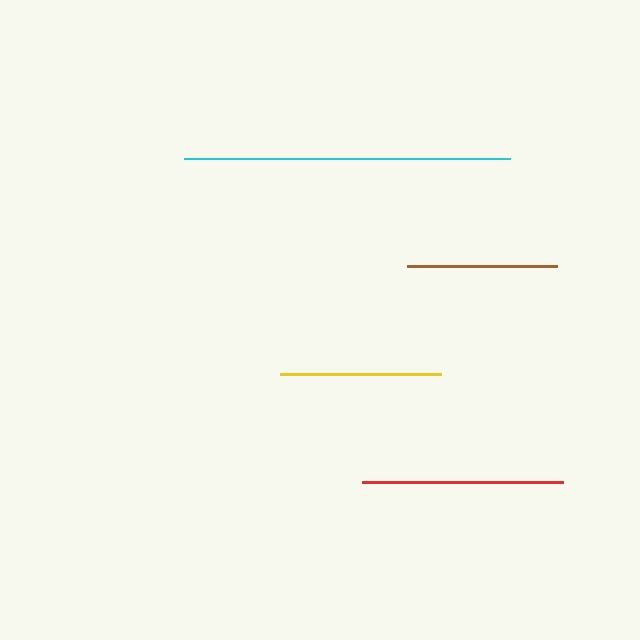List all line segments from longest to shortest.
From longest to shortest: cyan, red, yellow, brown.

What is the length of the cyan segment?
The cyan segment is approximately 326 pixels long.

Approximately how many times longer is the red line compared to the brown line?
The red line is approximately 1.3 times the length of the brown line.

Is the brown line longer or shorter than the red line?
The red line is longer than the brown line.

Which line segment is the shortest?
The brown line is the shortest at approximately 150 pixels.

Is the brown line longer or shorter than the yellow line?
The yellow line is longer than the brown line.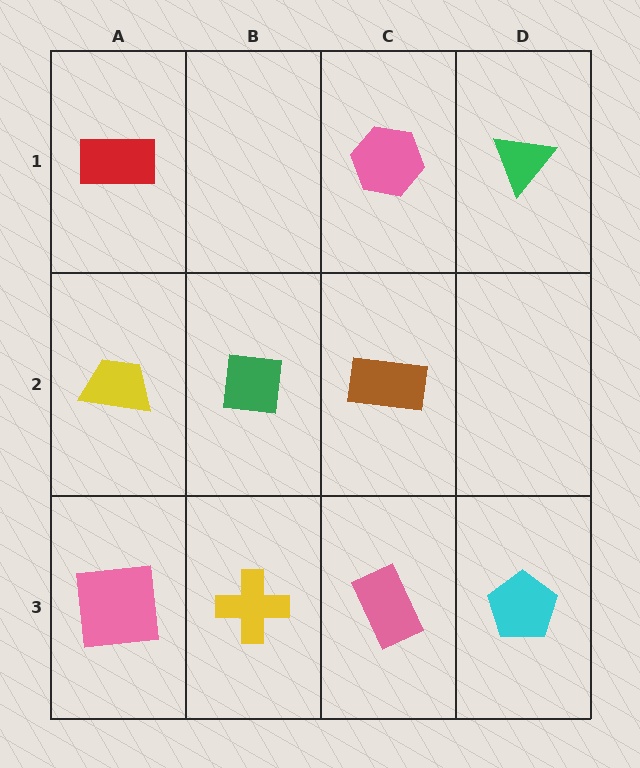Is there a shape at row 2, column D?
No, that cell is empty.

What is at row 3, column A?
A pink square.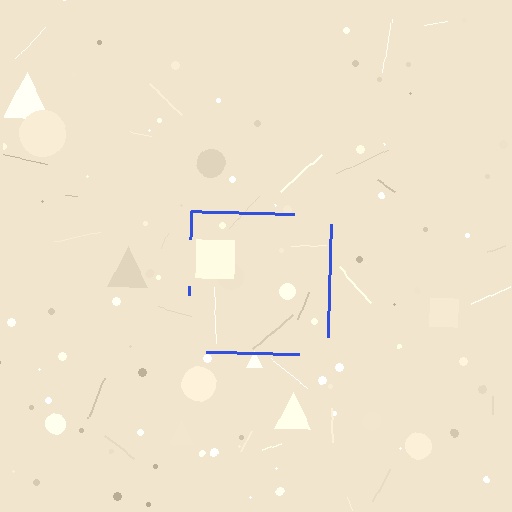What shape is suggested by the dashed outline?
The dashed outline suggests a square.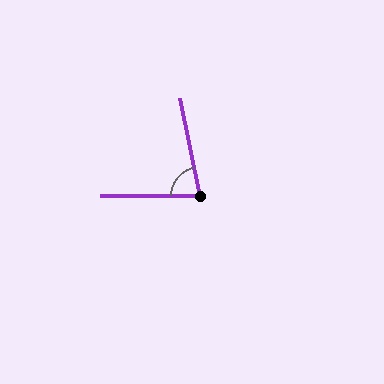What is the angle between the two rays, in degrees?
Approximately 79 degrees.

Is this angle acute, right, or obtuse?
It is acute.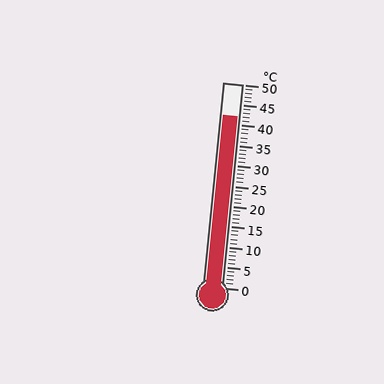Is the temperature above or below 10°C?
The temperature is above 10°C.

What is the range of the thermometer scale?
The thermometer scale ranges from 0°C to 50°C.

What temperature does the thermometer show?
The thermometer shows approximately 42°C.